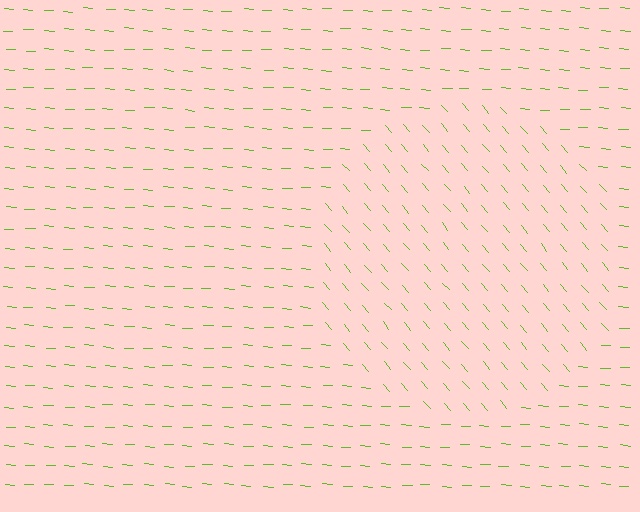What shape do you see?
I see a circle.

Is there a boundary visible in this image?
Yes, there is a texture boundary formed by a change in line orientation.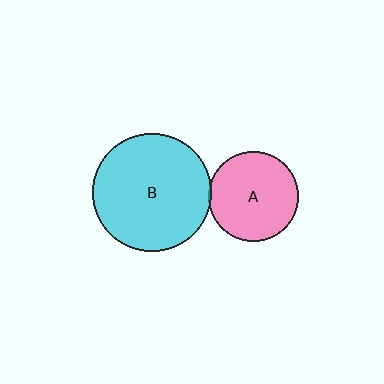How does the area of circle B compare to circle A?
Approximately 1.7 times.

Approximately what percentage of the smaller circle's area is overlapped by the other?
Approximately 5%.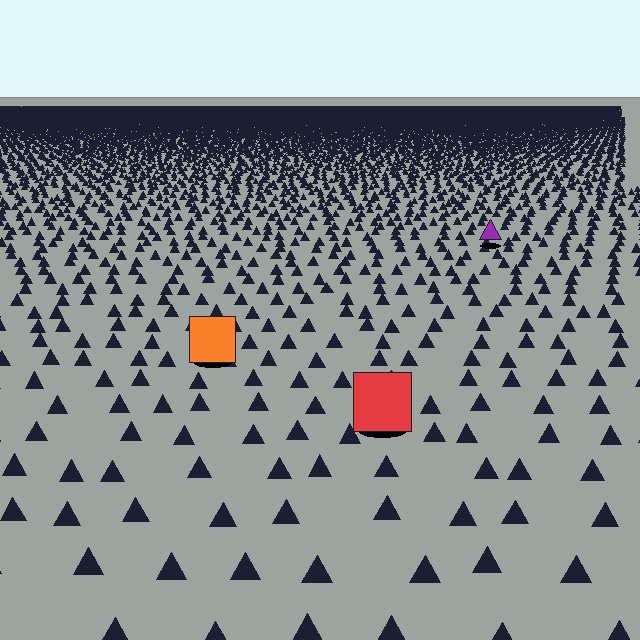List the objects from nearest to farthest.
From nearest to farthest: the red square, the orange square, the purple triangle.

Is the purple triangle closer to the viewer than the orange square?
No. The orange square is closer — you can tell from the texture gradient: the ground texture is coarser near it.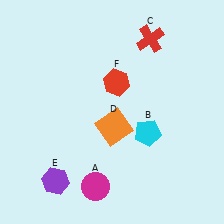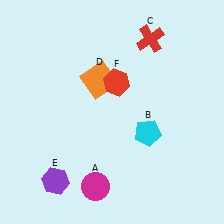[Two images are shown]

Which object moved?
The orange square (D) moved up.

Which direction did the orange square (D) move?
The orange square (D) moved up.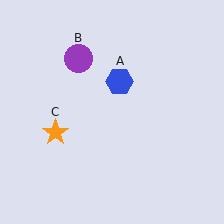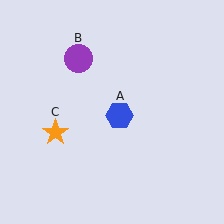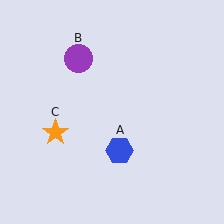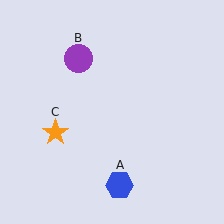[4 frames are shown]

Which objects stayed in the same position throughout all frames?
Purple circle (object B) and orange star (object C) remained stationary.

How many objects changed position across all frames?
1 object changed position: blue hexagon (object A).